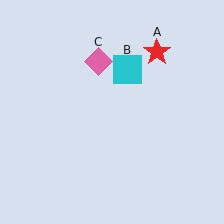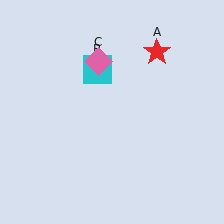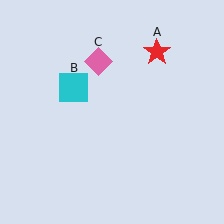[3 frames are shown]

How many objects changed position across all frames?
1 object changed position: cyan square (object B).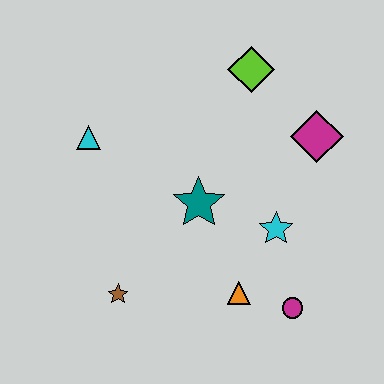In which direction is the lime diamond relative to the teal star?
The lime diamond is above the teal star.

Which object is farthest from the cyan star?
The cyan triangle is farthest from the cyan star.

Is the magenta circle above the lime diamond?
No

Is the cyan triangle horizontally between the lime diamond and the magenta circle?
No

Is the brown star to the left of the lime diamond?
Yes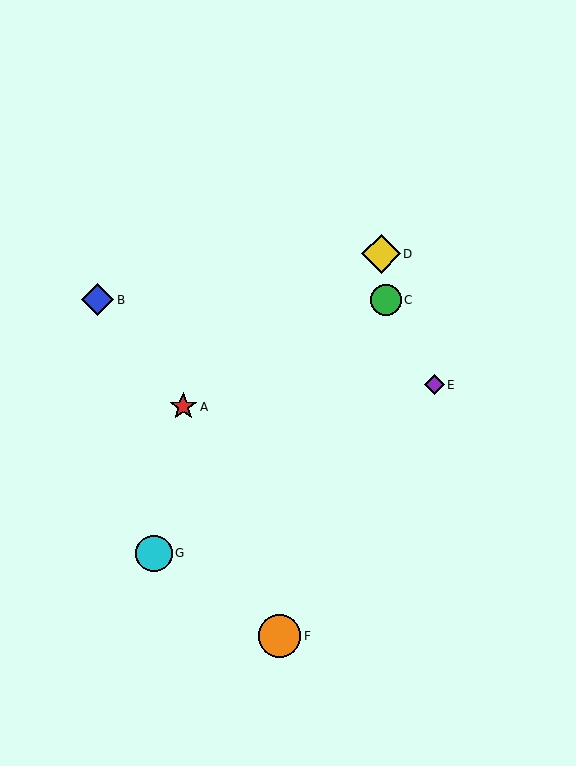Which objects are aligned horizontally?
Objects B, C are aligned horizontally.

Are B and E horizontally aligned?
No, B is at y≈300 and E is at y≈385.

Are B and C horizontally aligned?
Yes, both are at y≈300.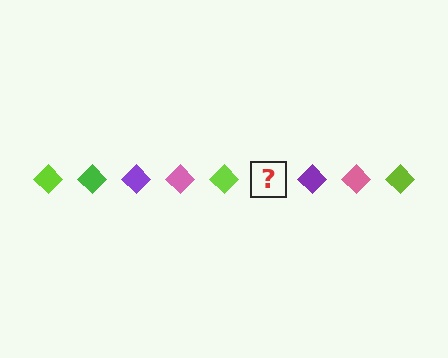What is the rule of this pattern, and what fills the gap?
The rule is that the pattern cycles through lime, green, purple, pink diamonds. The gap should be filled with a green diamond.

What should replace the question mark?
The question mark should be replaced with a green diamond.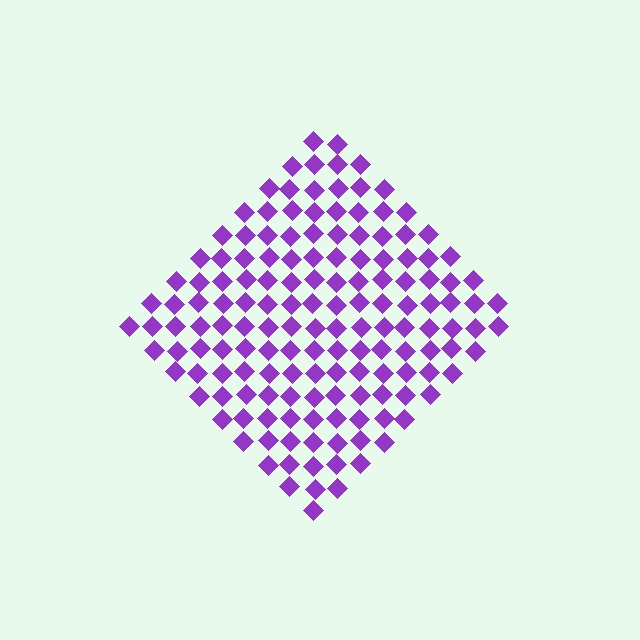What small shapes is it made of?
It is made of small diamonds.